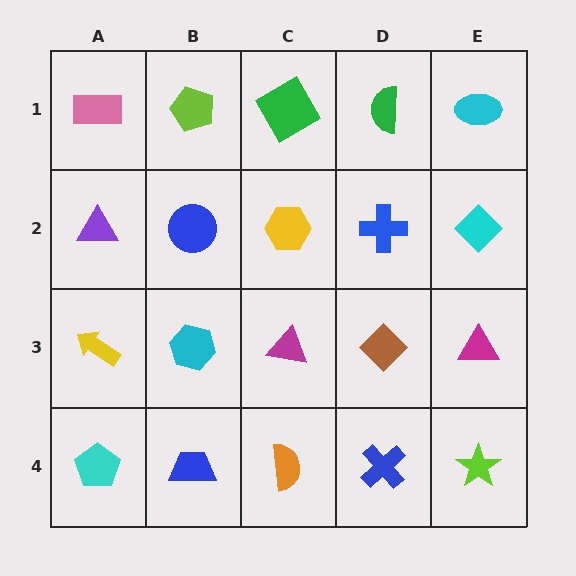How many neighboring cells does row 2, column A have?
3.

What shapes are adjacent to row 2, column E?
A cyan ellipse (row 1, column E), a magenta triangle (row 3, column E), a blue cross (row 2, column D).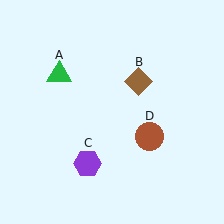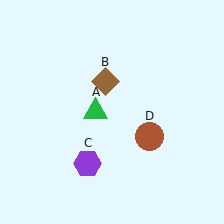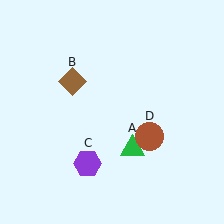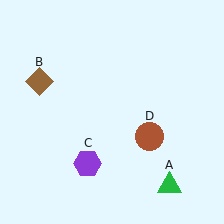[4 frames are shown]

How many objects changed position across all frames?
2 objects changed position: green triangle (object A), brown diamond (object B).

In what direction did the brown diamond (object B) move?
The brown diamond (object B) moved left.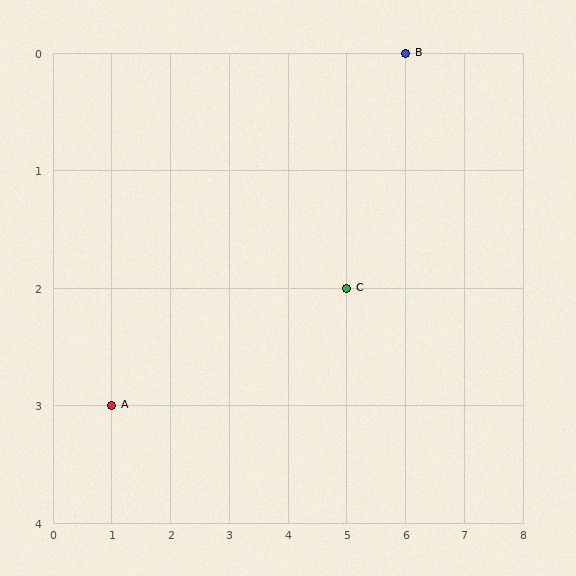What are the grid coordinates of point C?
Point C is at grid coordinates (5, 2).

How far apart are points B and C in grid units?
Points B and C are 1 column and 2 rows apart (about 2.2 grid units diagonally).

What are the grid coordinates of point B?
Point B is at grid coordinates (6, 0).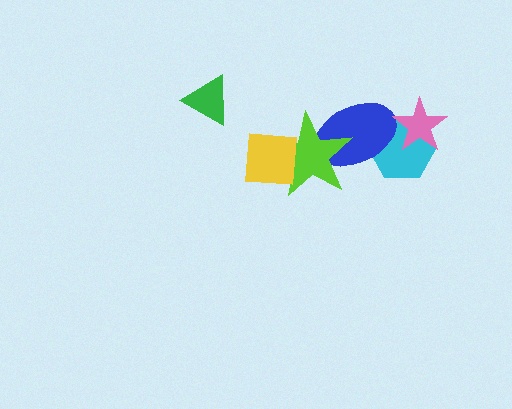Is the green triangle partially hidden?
No, no other shape covers it.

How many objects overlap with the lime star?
2 objects overlap with the lime star.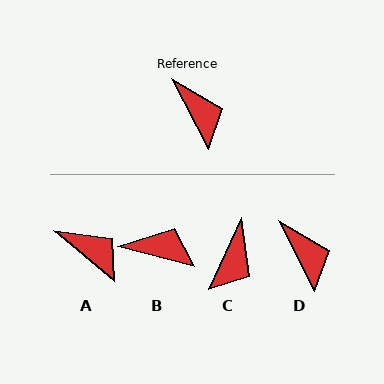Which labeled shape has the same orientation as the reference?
D.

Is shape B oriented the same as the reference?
No, it is off by about 48 degrees.